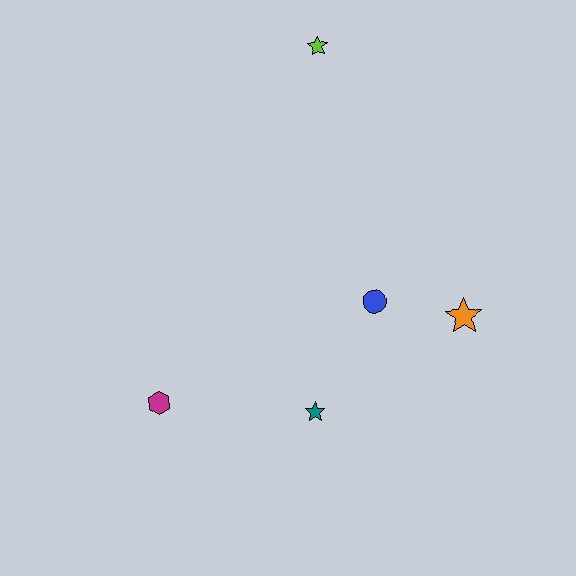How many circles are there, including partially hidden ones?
There is 1 circle.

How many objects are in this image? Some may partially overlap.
There are 5 objects.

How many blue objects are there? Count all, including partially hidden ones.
There is 1 blue object.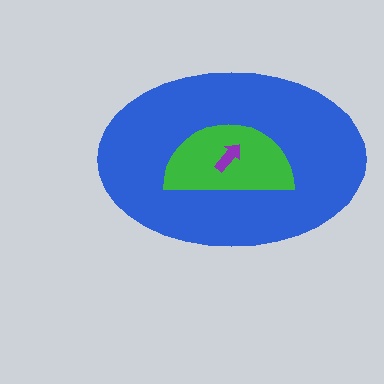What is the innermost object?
The purple arrow.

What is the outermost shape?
The blue ellipse.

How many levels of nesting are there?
3.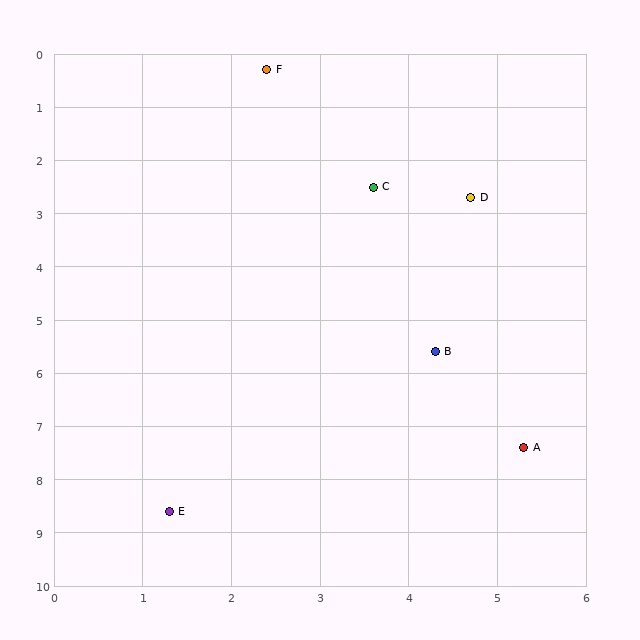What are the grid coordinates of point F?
Point F is at approximately (2.4, 0.3).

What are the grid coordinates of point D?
Point D is at approximately (4.7, 2.7).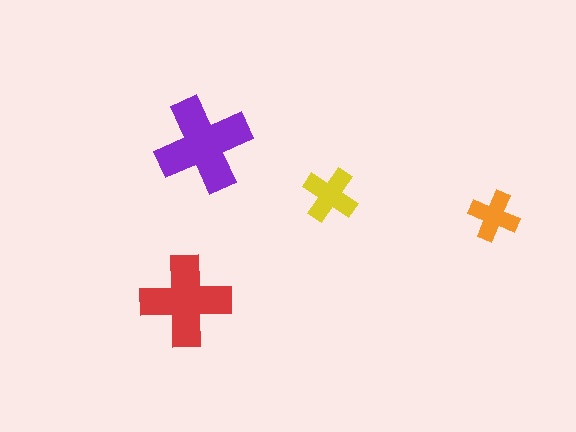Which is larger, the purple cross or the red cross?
The purple one.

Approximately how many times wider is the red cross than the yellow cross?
About 1.5 times wider.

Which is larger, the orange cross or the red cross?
The red one.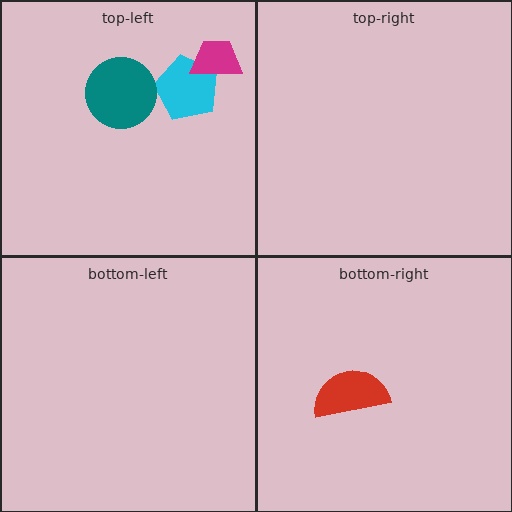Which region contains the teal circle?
The top-left region.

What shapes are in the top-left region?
The cyan pentagon, the magenta trapezoid, the teal circle.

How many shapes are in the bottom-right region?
1.